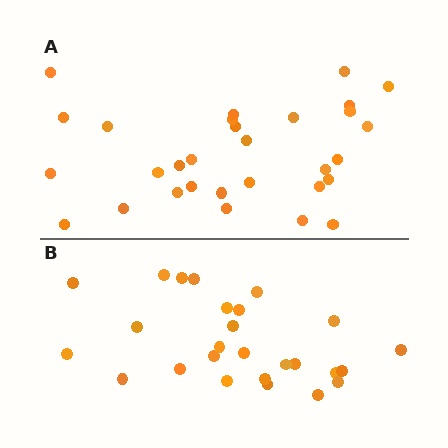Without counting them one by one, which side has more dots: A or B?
Region A (the top region) has more dots.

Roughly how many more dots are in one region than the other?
Region A has about 4 more dots than region B.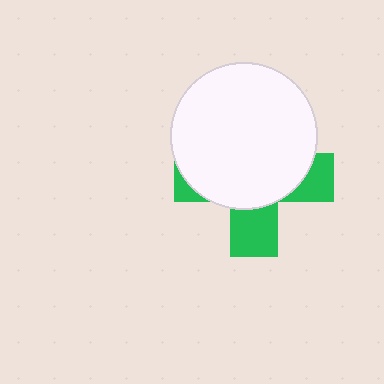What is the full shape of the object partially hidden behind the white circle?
The partially hidden object is a green cross.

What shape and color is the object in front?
The object in front is a white circle.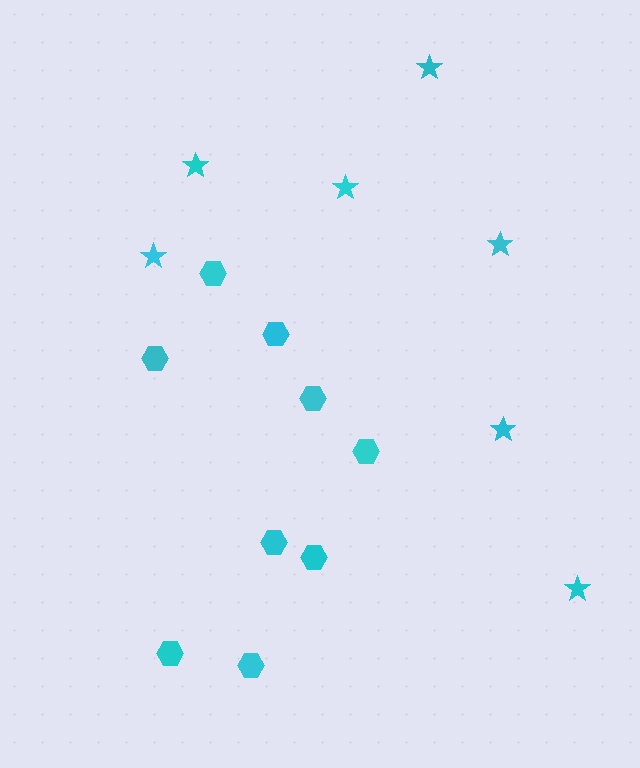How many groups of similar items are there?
There are 2 groups: one group of hexagons (9) and one group of stars (7).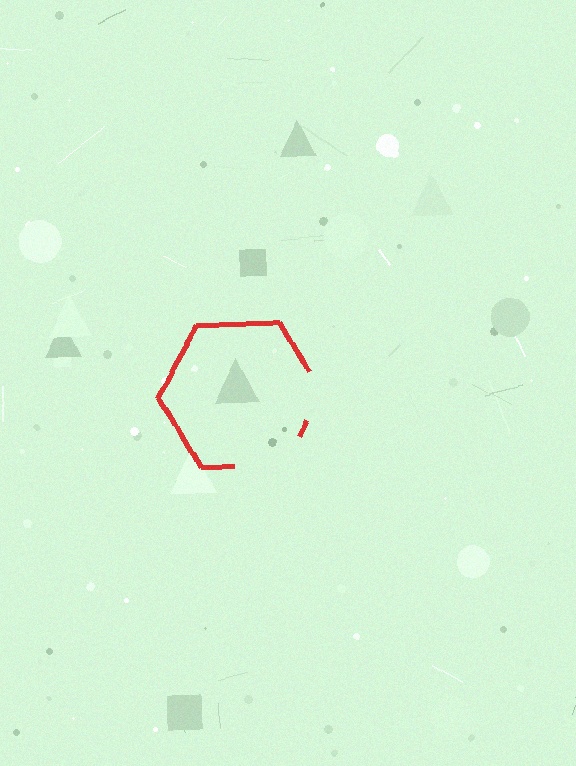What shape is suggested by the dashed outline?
The dashed outline suggests a hexagon.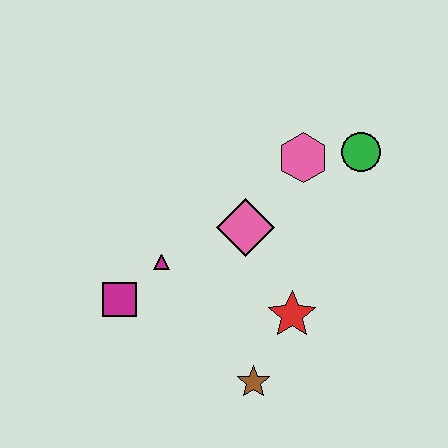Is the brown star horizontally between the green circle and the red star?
No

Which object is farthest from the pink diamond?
The brown star is farthest from the pink diamond.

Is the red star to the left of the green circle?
Yes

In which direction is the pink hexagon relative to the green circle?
The pink hexagon is to the left of the green circle.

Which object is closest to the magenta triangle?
The magenta square is closest to the magenta triangle.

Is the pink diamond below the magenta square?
No